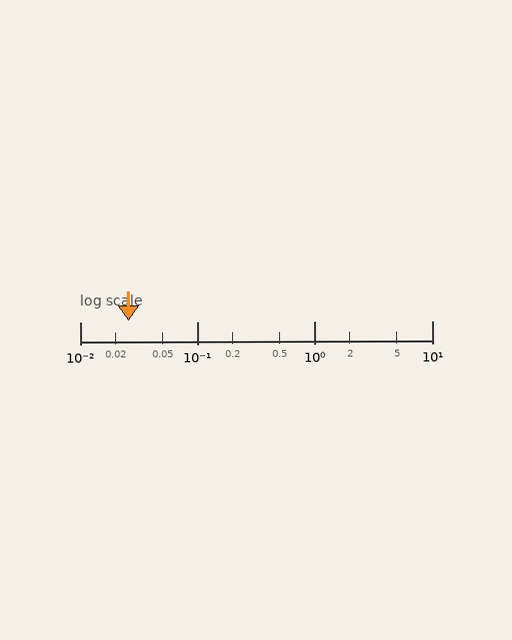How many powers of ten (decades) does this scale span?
The scale spans 3 decades, from 0.01 to 10.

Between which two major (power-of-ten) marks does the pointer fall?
The pointer is between 0.01 and 0.1.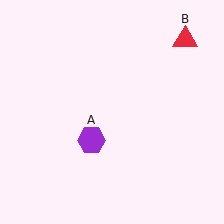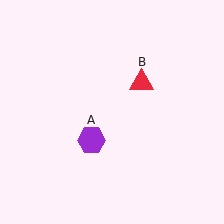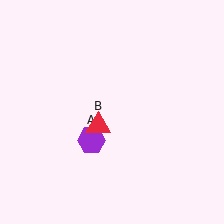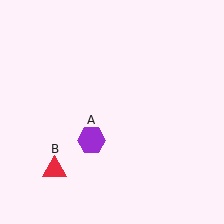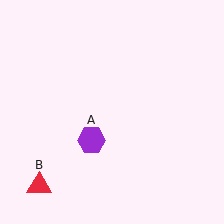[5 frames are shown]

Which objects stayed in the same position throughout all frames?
Purple hexagon (object A) remained stationary.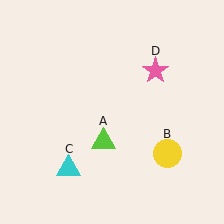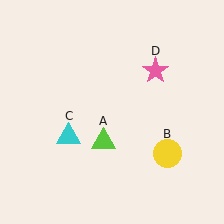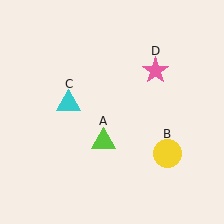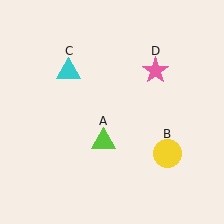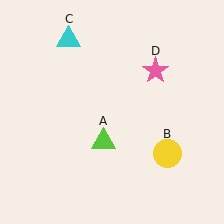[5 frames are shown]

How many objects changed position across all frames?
1 object changed position: cyan triangle (object C).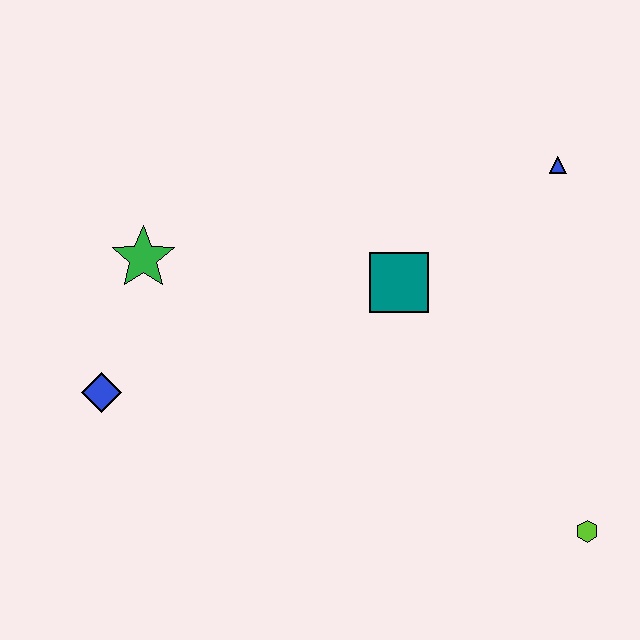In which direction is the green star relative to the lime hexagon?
The green star is to the left of the lime hexagon.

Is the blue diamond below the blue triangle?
Yes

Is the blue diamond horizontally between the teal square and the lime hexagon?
No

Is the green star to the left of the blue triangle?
Yes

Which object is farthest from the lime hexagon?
The green star is farthest from the lime hexagon.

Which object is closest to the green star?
The blue diamond is closest to the green star.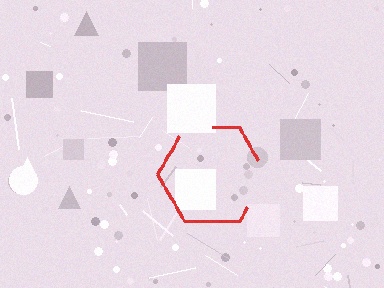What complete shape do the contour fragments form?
The contour fragments form a hexagon.